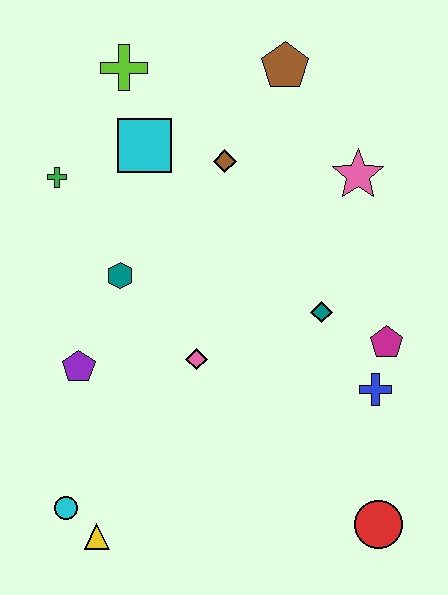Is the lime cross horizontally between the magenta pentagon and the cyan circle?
Yes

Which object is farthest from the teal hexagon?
The red circle is farthest from the teal hexagon.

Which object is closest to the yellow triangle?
The cyan circle is closest to the yellow triangle.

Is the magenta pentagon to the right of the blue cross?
Yes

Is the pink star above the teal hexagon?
Yes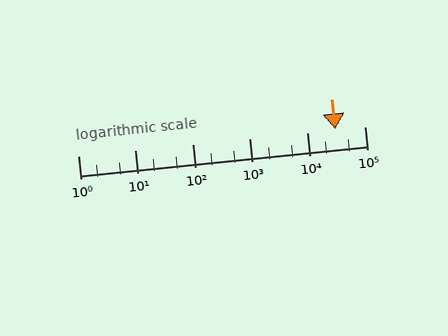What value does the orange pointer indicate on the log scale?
The pointer indicates approximately 31000.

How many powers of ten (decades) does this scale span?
The scale spans 5 decades, from 1 to 100000.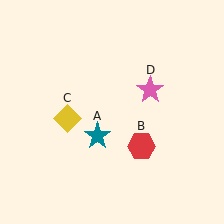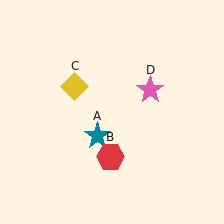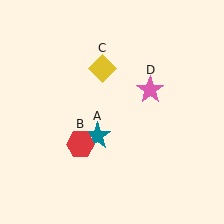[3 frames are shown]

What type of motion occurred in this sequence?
The red hexagon (object B), yellow diamond (object C) rotated clockwise around the center of the scene.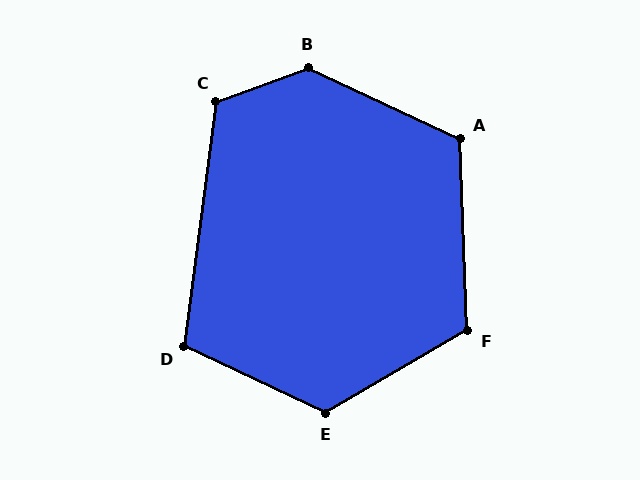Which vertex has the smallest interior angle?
D, at approximately 108 degrees.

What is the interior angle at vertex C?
Approximately 118 degrees (obtuse).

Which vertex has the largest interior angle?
B, at approximately 134 degrees.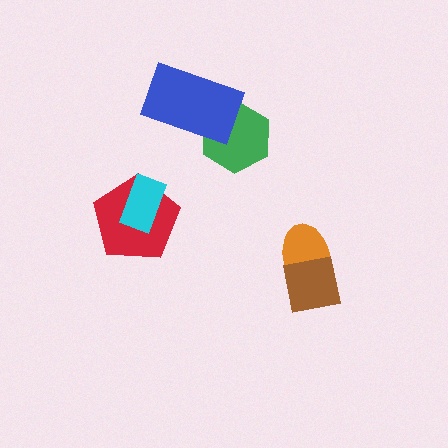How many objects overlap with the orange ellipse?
1 object overlaps with the orange ellipse.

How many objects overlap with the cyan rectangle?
1 object overlaps with the cyan rectangle.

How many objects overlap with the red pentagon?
1 object overlaps with the red pentagon.